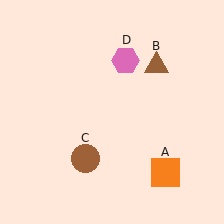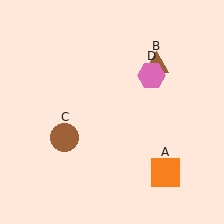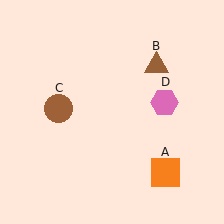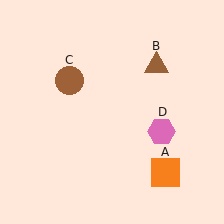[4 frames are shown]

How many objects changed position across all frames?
2 objects changed position: brown circle (object C), pink hexagon (object D).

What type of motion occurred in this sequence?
The brown circle (object C), pink hexagon (object D) rotated clockwise around the center of the scene.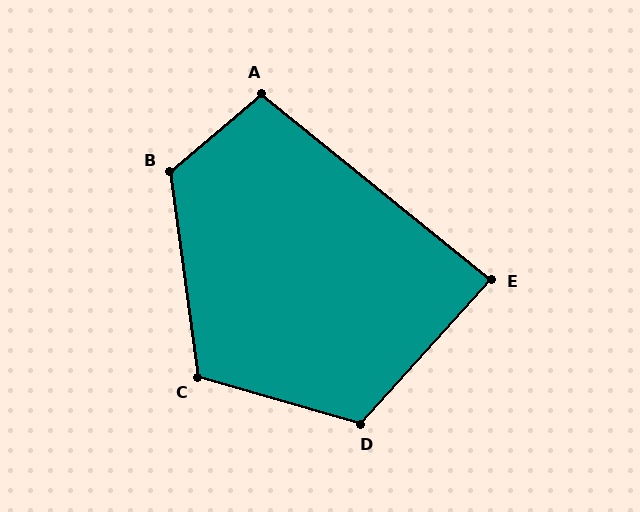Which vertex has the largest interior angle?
B, at approximately 123 degrees.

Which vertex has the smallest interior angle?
E, at approximately 87 degrees.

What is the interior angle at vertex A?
Approximately 101 degrees (obtuse).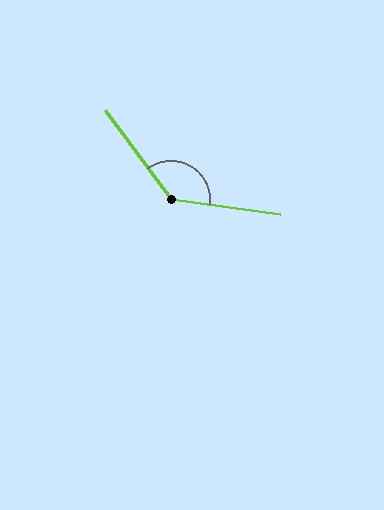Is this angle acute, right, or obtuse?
It is obtuse.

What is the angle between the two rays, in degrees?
Approximately 134 degrees.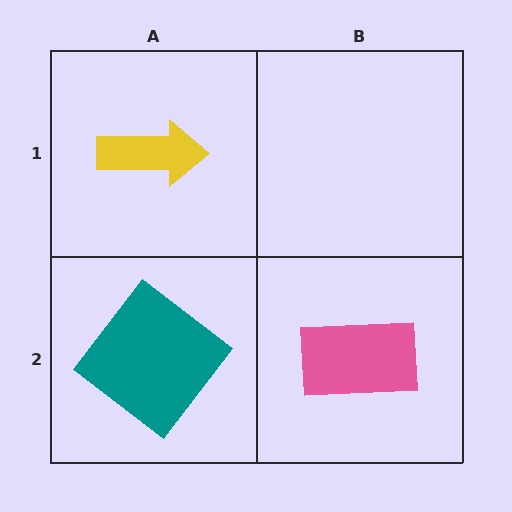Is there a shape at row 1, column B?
No, that cell is empty.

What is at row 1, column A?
A yellow arrow.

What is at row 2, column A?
A teal diamond.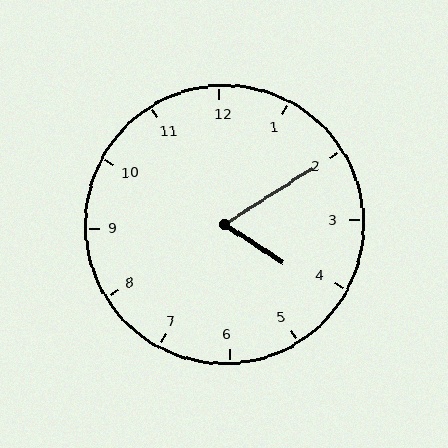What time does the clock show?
4:10.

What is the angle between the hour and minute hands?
Approximately 65 degrees.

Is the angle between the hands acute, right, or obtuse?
It is acute.